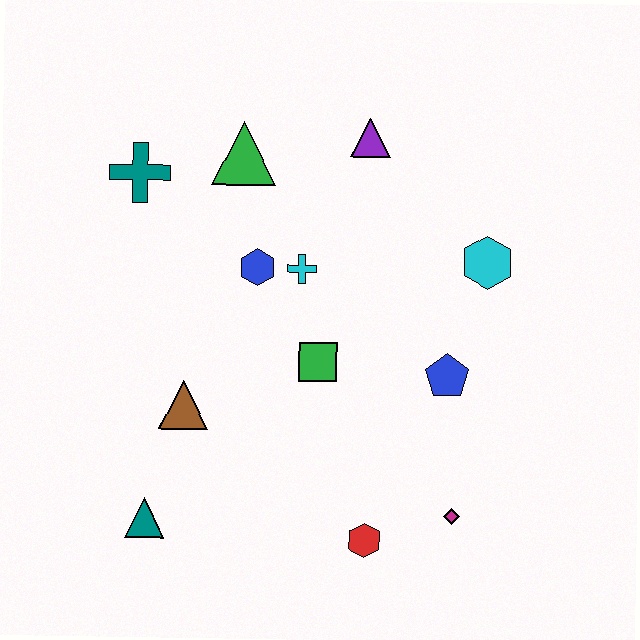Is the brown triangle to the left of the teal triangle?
No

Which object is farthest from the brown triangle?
The cyan hexagon is farthest from the brown triangle.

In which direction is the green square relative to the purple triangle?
The green square is below the purple triangle.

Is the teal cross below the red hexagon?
No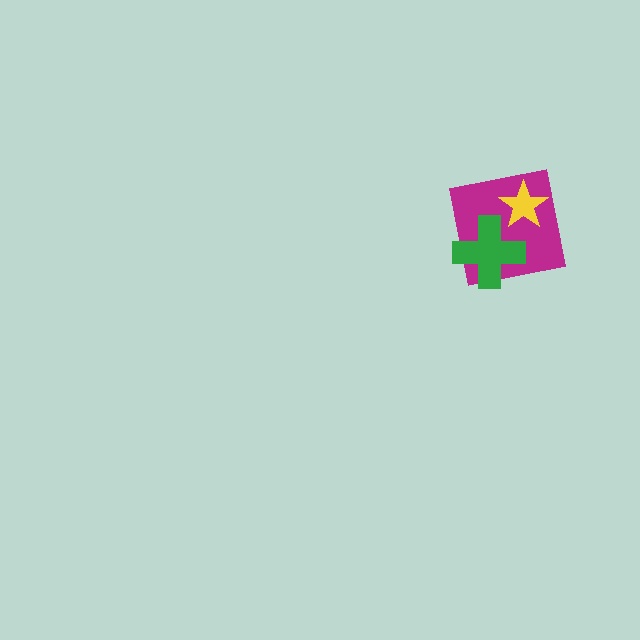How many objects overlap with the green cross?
1 object overlaps with the green cross.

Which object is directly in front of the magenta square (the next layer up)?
The yellow star is directly in front of the magenta square.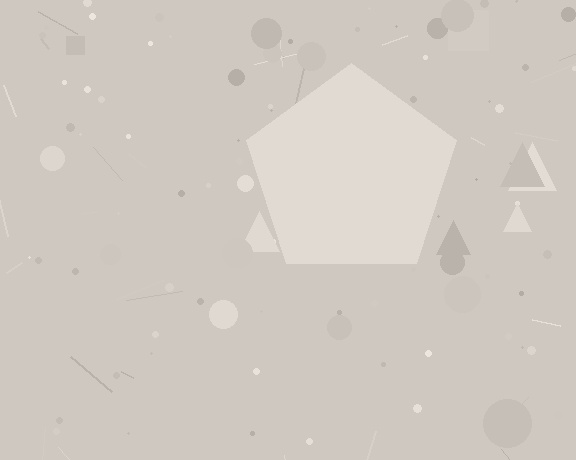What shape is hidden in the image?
A pentagon is hidden in the image.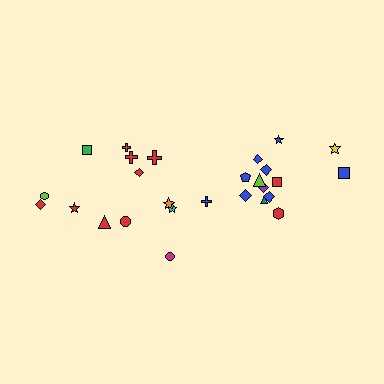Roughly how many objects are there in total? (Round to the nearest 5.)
Roughly 25 objects in total.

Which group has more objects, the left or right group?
The right group.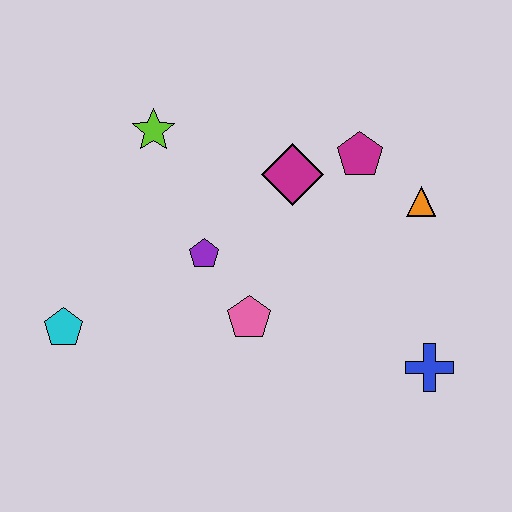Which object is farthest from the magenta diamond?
The cyan pentagon is farthest from the magenta diamond.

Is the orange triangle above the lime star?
No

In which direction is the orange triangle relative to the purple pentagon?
The orange triangle is to the right of the purple pentagon.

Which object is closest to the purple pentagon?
The pink pentagon is closest to the purple pentagon.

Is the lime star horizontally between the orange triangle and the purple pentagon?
No